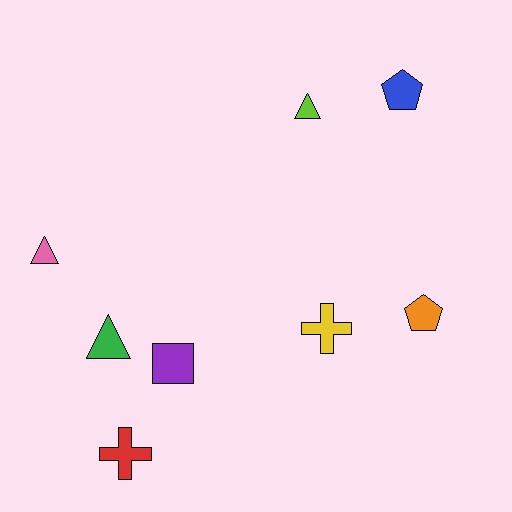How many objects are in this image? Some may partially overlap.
There are 8 objects.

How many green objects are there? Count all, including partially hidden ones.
There is 1 green object.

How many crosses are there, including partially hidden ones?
There are 2 crosses.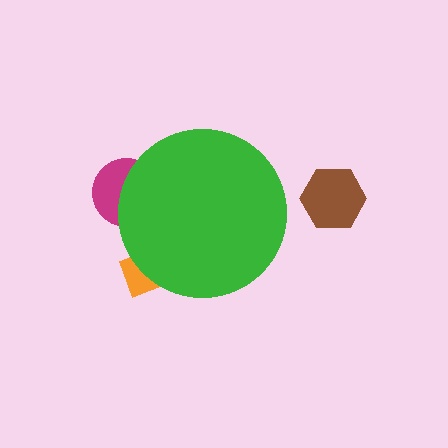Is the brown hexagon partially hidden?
No, the brown hexagon is fully visible.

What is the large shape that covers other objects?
A green circle.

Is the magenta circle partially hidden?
Yes, the magenta circle is partially hidden behind the green circle.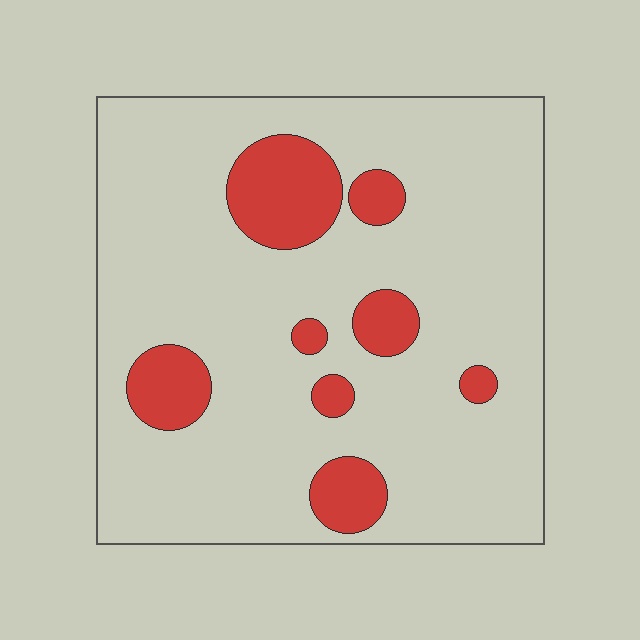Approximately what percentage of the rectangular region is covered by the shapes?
Approximately 15%.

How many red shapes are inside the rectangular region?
8.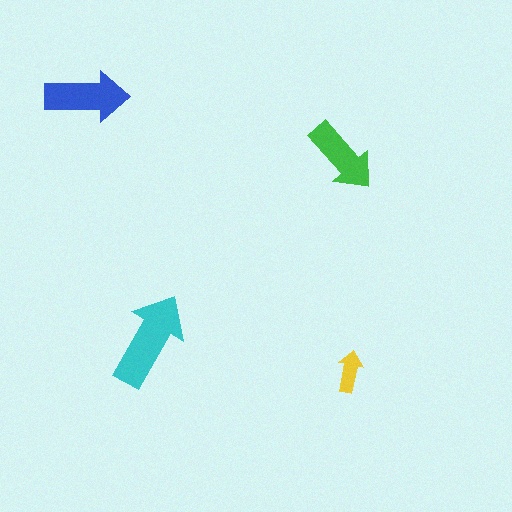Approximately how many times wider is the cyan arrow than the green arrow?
About 1.5 times wider.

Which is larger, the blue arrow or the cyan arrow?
The cyan one.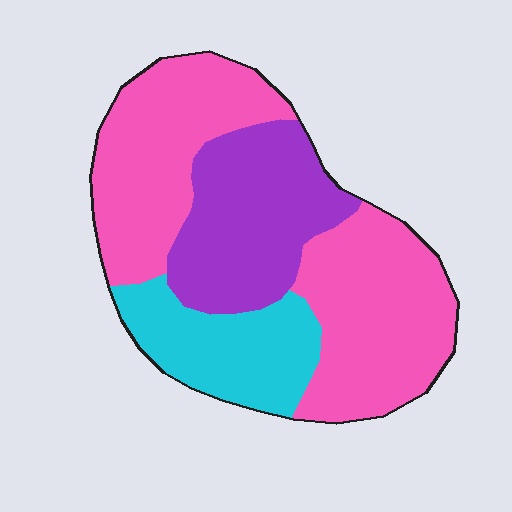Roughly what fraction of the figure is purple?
Purple covers about 25% of the figure.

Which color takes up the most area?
Pink, at roughly 55%.